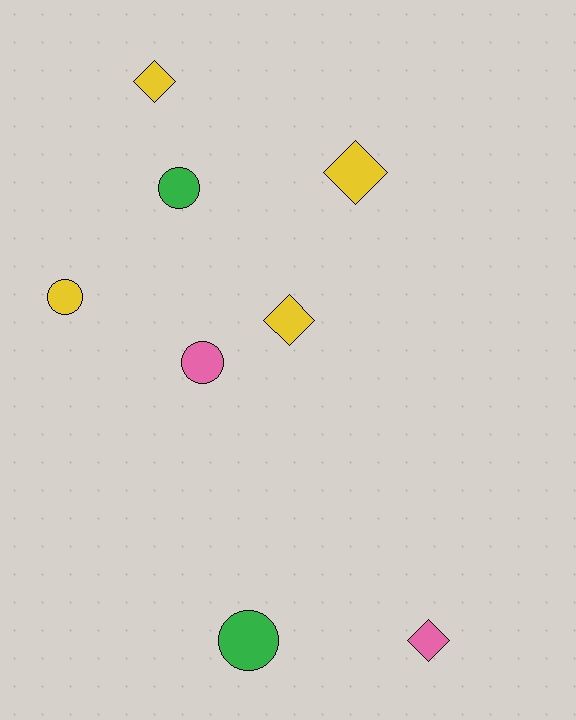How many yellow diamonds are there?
There are 3 yellow diamonds.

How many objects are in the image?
There are 8 objects.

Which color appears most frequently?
Yellow, with 4 objects.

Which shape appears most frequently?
Diamond, with 4 objects.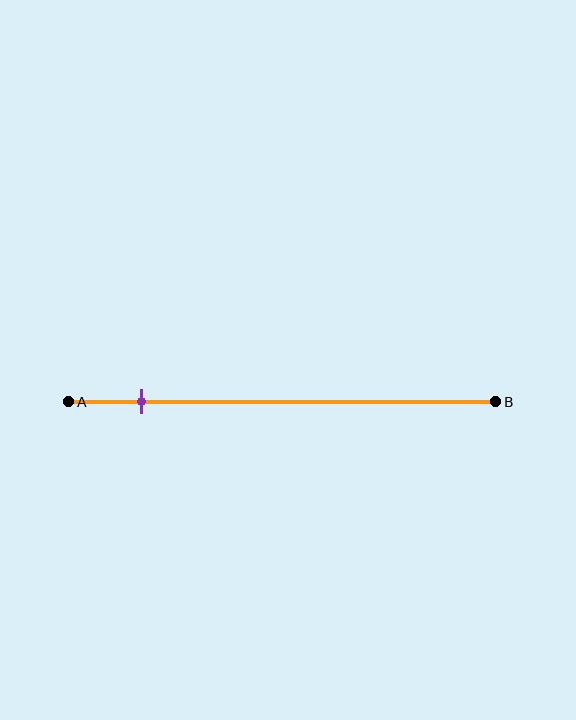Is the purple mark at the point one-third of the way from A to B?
No, the mark is at about 15% from A, not at the 33% one-third point.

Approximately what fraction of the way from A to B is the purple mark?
The purple mark is approximately 15% of the way from A to B.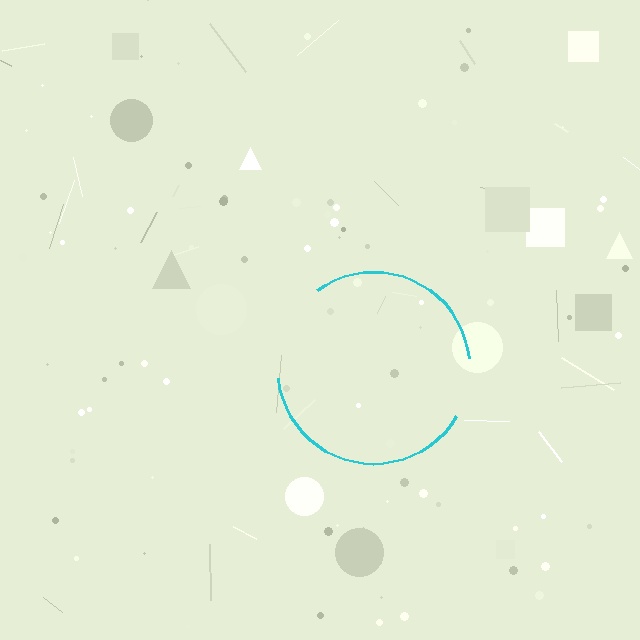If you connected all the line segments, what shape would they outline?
They would outline a circle.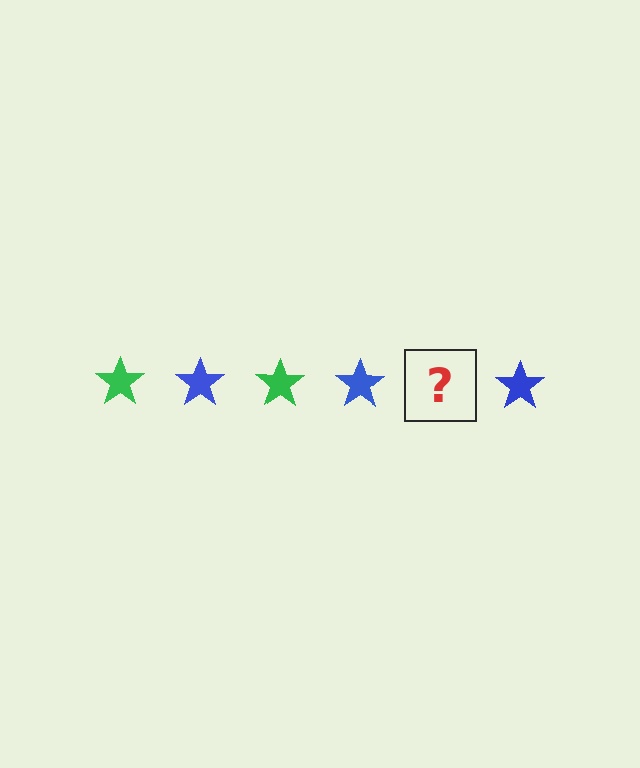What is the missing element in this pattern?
The missing element is a green star.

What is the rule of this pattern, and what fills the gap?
The rule is that the pattern cycles through green, blue stars. The gap should be filled with a green star.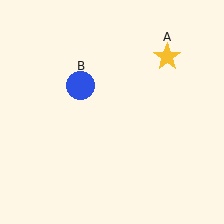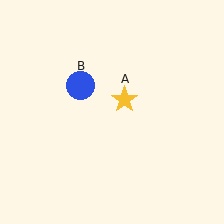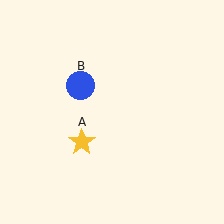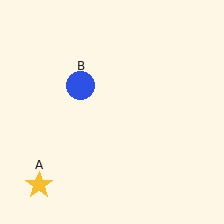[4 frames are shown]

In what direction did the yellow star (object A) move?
The yellow star (object A) moved down and to the left.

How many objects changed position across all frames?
1 object changed position: yellow star (object A).